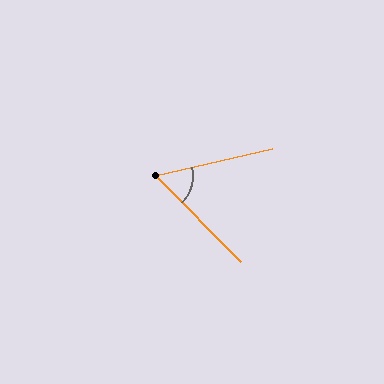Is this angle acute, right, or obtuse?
It is acute.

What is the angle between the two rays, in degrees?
Approximately 58 degrees.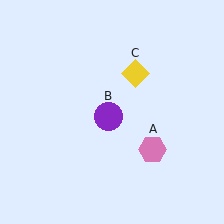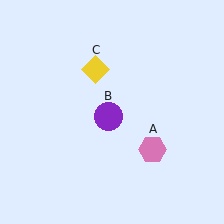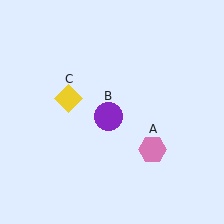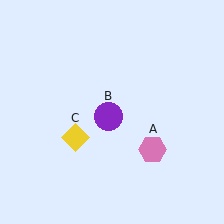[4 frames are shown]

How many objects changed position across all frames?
1 object changed position: yellow diamond (object C).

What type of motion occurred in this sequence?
The yellow diamond (object C) rotated counterclockwise around the center of the scene.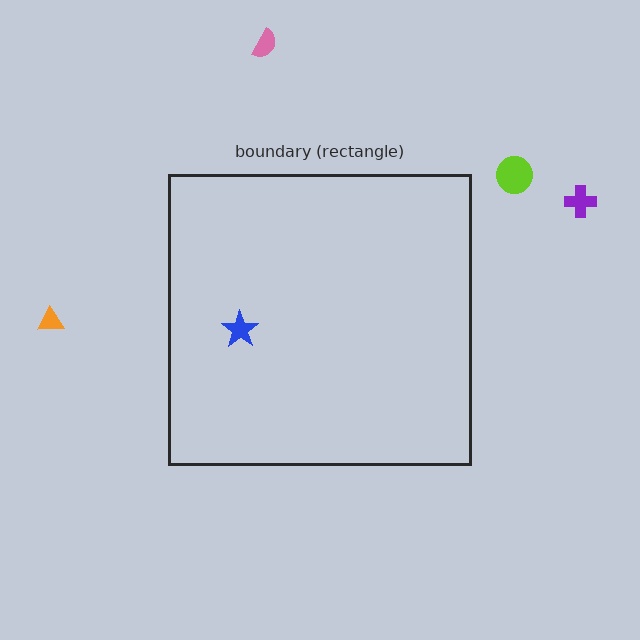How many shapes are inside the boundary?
1 inside, 4 outside.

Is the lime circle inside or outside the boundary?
Outside.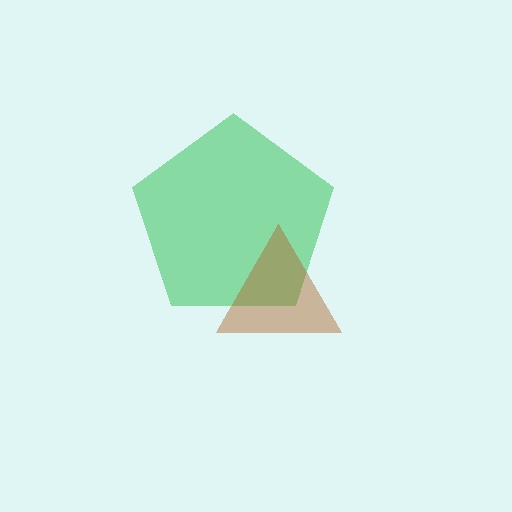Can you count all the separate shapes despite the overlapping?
Yes, there are 2 separate shapes.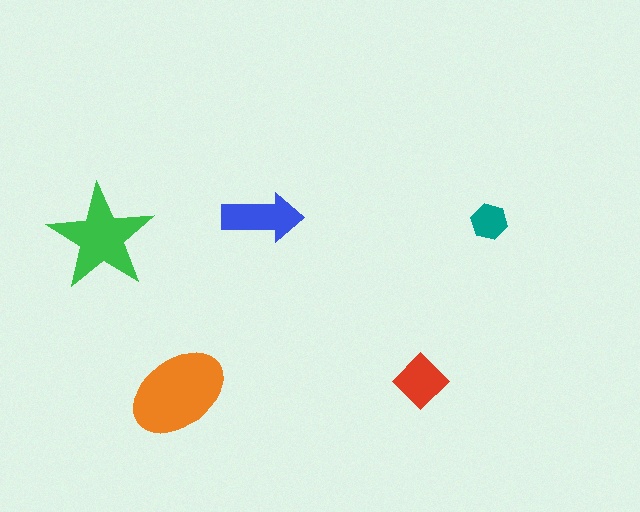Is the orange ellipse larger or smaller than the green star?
Larger.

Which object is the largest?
The orange ellipse.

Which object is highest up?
The blue arrow is topmost.